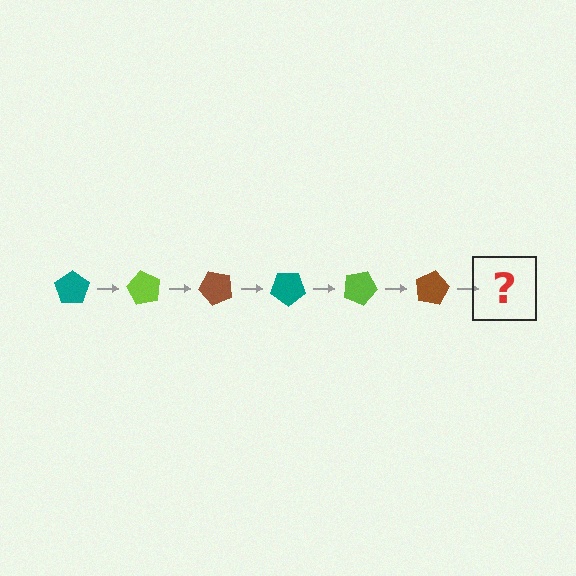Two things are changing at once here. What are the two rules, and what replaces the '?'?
The two rules are that it rotates 60 degrees each step and the color cycles through teal, lime, and brown. The '?' should be a teal pentagon, rotated 360 degrees from the start.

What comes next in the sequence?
The next element should be a teal pentagon, rotated 360 degrees from the start.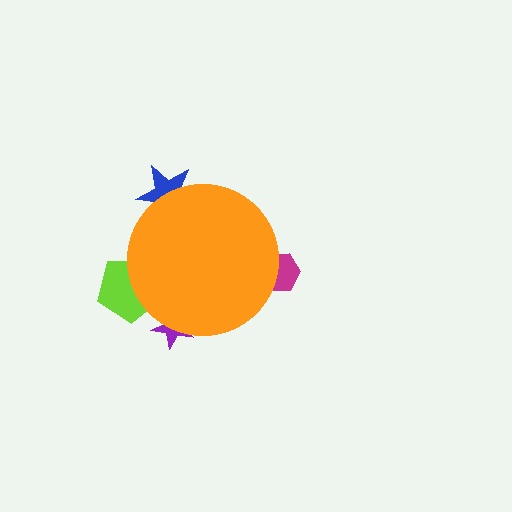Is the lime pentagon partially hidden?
Yes, the lime pentagon is partially hidden behind the orange circle.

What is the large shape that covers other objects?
An orange circle.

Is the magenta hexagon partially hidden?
Yes, the magenta hexagon is partially hidden behind the orange circle.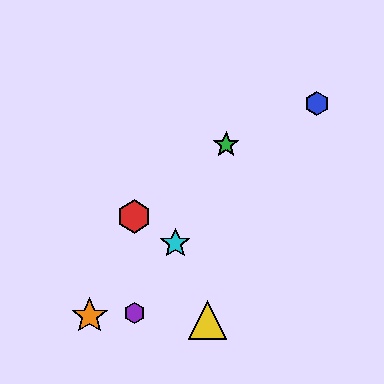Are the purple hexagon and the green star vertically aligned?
No, the purple hexagon is at x≈134 and the green star is at x≈226.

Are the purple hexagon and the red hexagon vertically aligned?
Yes, both are at x≈134.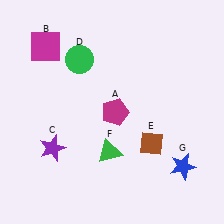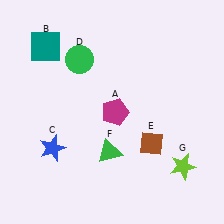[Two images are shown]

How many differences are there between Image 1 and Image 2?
There are 3 differences between the two images.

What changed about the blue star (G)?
In Image 1, G is blue. In Image 2, it changed to lime.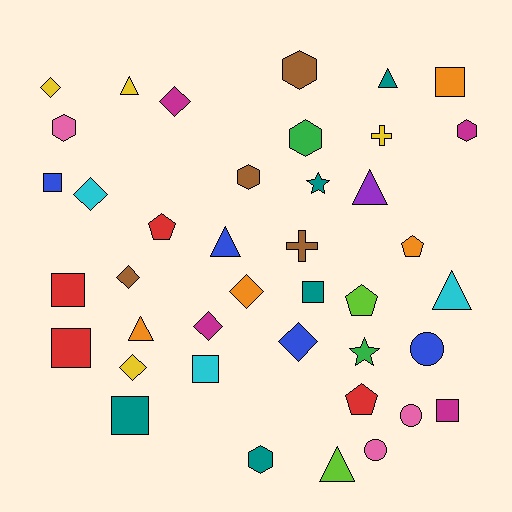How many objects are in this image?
There are 40 objects.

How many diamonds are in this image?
There are 8 diamonds.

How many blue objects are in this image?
There are 4 blue objects.